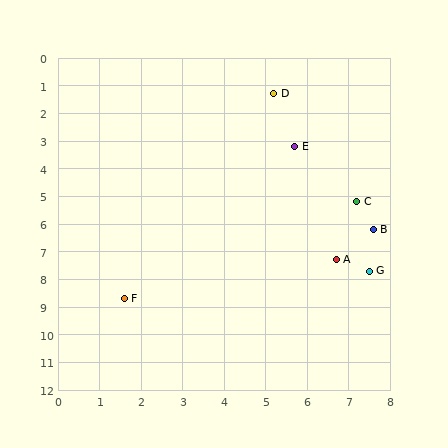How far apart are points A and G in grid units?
Points A and G are about 0.9 grid units apart.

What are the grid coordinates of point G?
Point G is at approximately (7.5, 7.7).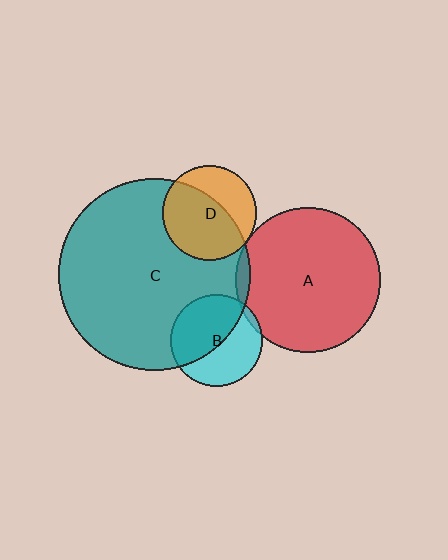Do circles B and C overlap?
Yes.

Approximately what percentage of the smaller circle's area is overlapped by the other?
Approximately 55%.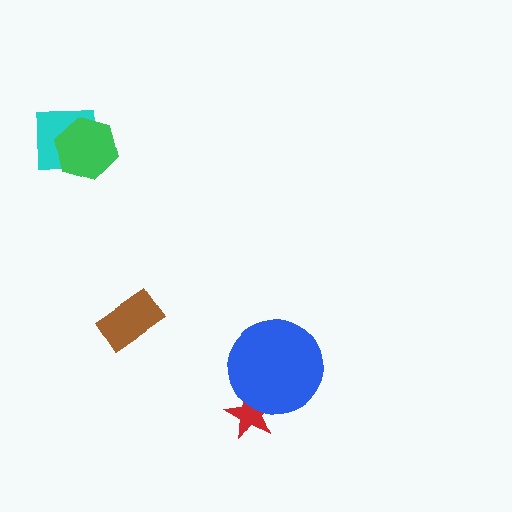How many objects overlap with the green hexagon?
1 object overlaps with the green hexagon.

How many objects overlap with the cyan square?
1 object overlaps with the cyan square.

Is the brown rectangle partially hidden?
No, no other shape covers it.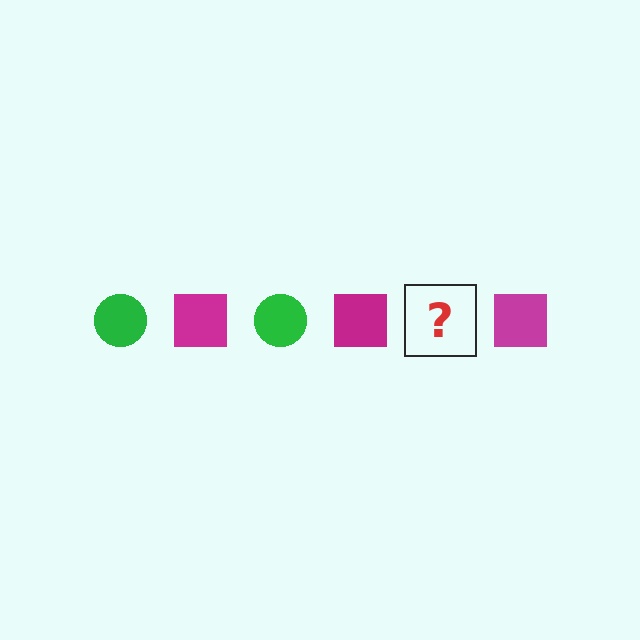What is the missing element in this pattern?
The missing element is a green circle.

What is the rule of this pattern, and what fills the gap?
The rule is that the pattern alternates between green circle and magenta square. The gap should be filled with a green circle.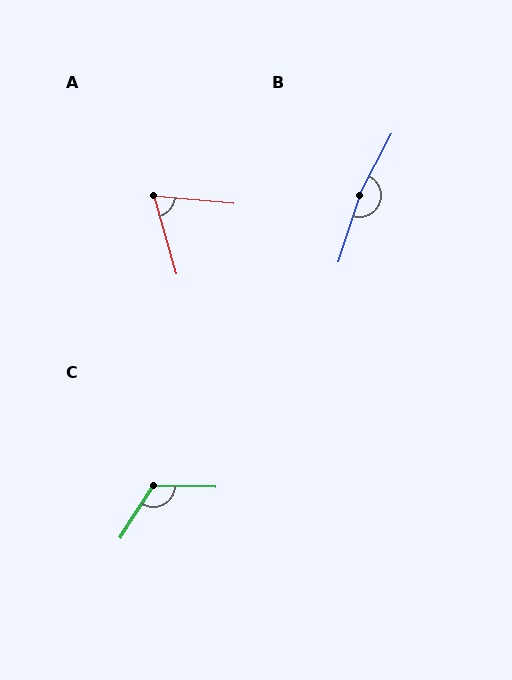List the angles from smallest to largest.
A (69°), C (121°), B (170°).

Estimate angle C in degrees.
Approximately 121 degrees.